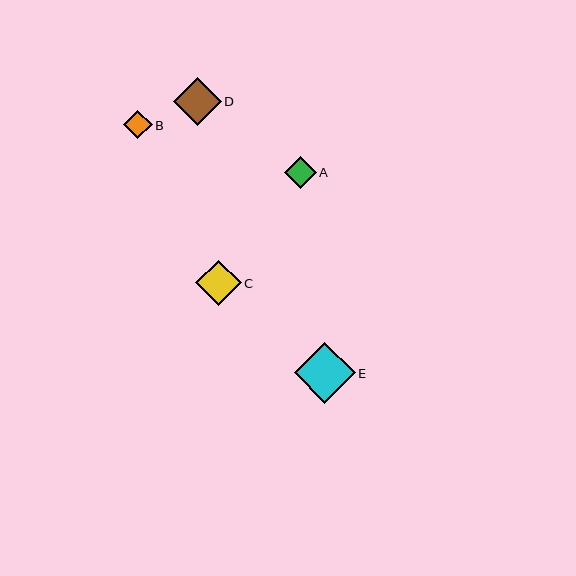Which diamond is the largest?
Diamond E is the largest with a size of approximately 61 pixels.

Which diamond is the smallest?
Diamond B is the smallest with a size of approximately 29 pixels.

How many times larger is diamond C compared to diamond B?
Diamond C is approximately 1.6 times the size of diamond B.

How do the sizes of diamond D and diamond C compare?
Diamond D and diamond C are approximately the same size.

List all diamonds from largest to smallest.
From largest to smallest: E, D, C, A, B.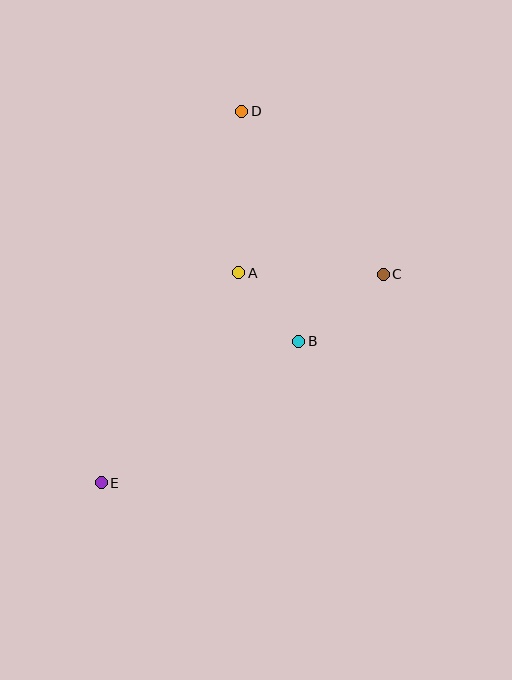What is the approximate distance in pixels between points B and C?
The distance between B and C is approximately 108 pixels.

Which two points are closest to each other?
Points A and B are closest to each other.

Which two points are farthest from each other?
Points D and E are farthest from each other.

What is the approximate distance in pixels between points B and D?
The distance between B and D is approximately 237 pixels.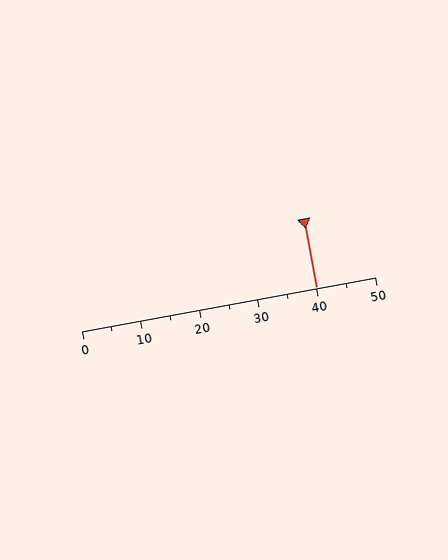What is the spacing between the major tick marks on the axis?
The major ticks are spaced 10 apart.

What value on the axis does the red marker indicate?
The marker indicates approximately 40.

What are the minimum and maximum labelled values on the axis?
The axis runs from 0 to 50.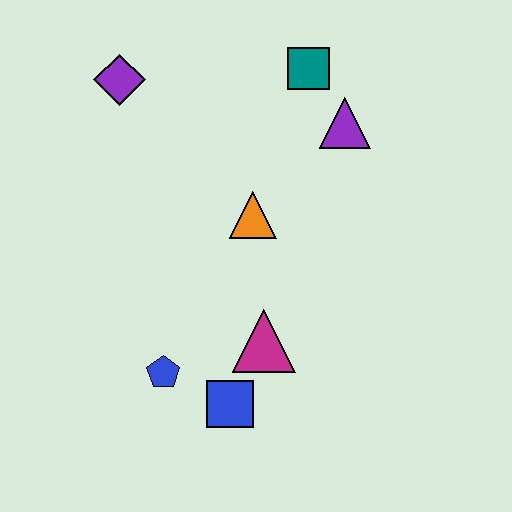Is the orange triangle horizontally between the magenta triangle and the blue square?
Yes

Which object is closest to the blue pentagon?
The blue square is closest to the blue pentagon.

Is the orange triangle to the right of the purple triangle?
No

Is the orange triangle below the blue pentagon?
No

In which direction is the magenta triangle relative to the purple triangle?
The magenta triangle is below the purple triangle.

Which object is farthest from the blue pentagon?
The teal square is farthest from the blue pentagon.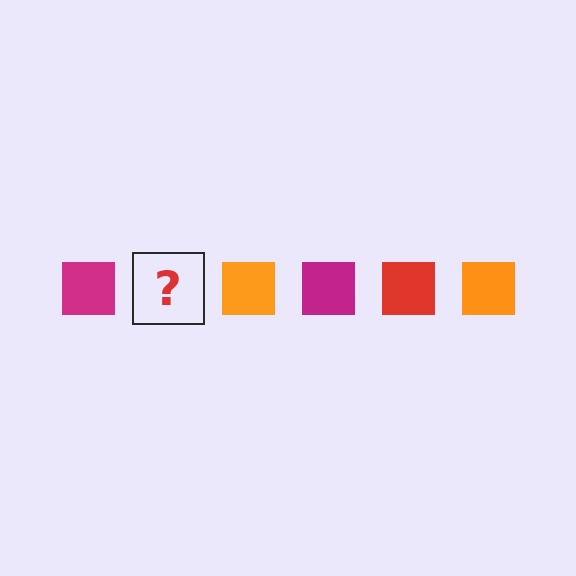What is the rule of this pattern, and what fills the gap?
The rule is that the pattern cycles through magenta, red, orange squares. The gap should be filled with a red square.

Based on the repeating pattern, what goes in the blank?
The blank should be a red square.